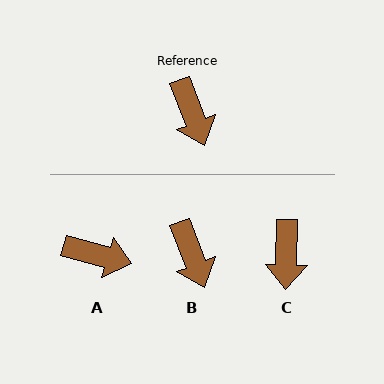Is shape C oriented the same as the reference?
No, it is off by about 23 degrees.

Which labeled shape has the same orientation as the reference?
B.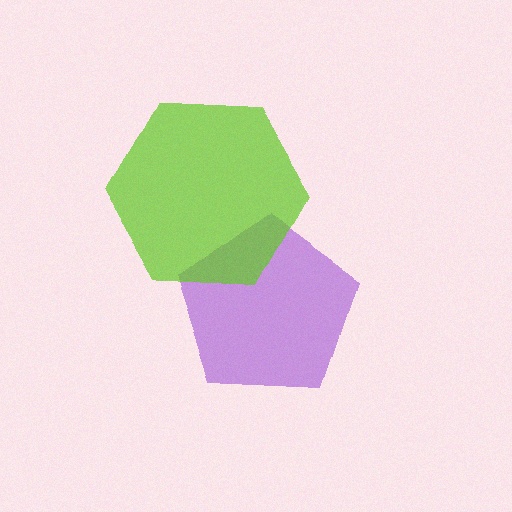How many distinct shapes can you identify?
There are 2 distinct shapes: a purple pentagon, a lime hexagon.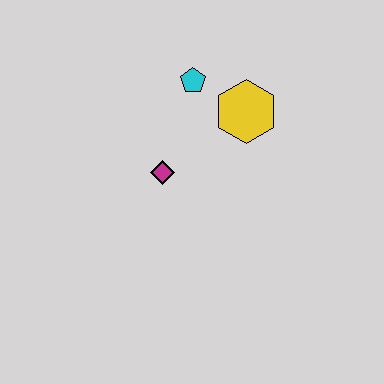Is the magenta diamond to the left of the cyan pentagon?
Yes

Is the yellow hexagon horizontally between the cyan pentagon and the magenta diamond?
No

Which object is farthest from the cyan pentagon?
The magenta diamond is farthest from the cyan pentagon.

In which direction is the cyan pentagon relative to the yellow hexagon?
The cyan pentagon is to the left of the yellow hexagon.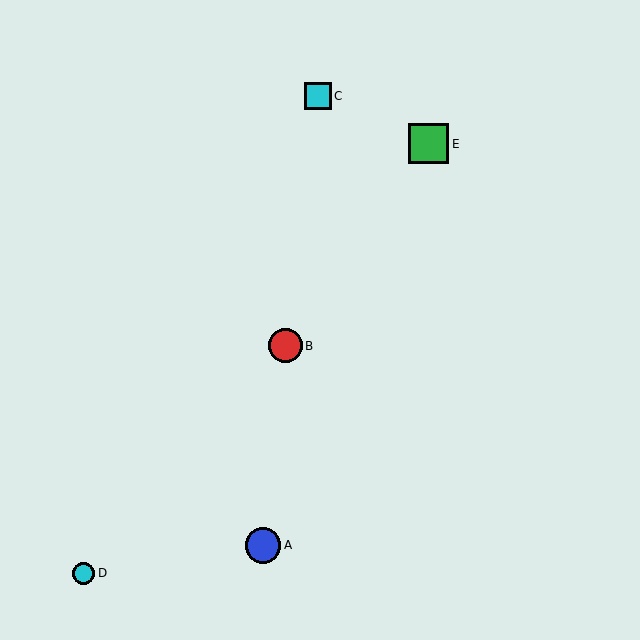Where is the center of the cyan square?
The center of the cyan square is at (318, 96).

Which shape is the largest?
The green square (labeled E) is the largest.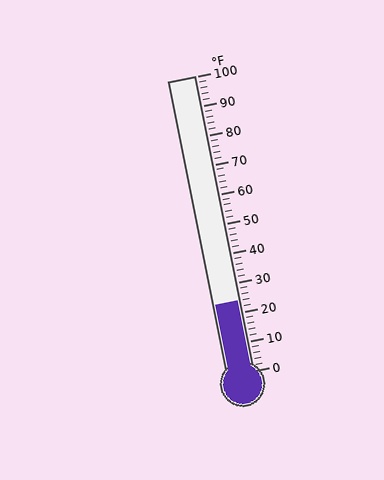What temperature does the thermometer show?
The thermometer shows approximately 24°F.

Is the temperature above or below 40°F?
The temperature is below 40°F.